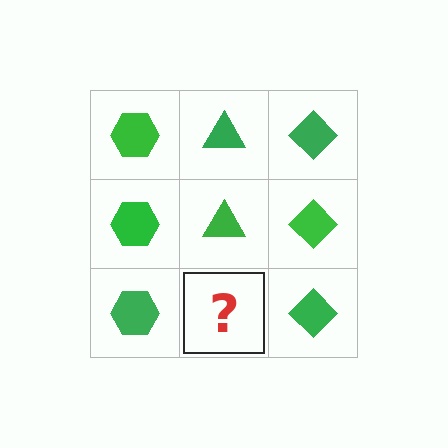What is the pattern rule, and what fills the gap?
The rule is that each column has a consistent shape. The gap should be filled with a green triangle.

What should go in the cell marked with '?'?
The missing cell should contain a green triangle.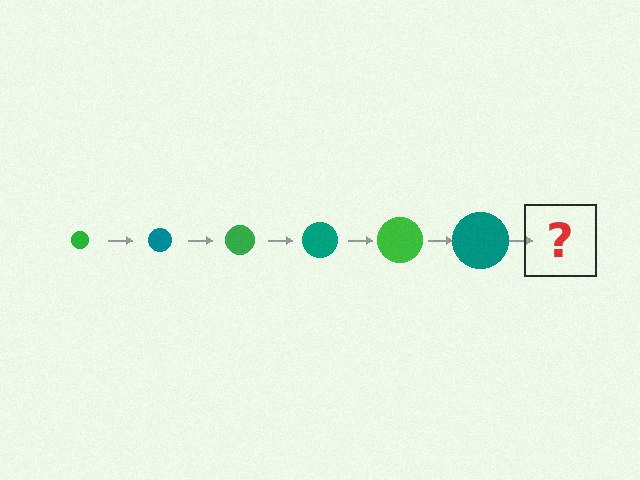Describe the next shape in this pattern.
It should be a green circle, larger than the previous one.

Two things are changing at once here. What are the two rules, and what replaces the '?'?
The two rules are that the circle grows larger each step and the color cycles through green and teal. The '?' should be a green circle, larger than the previous one.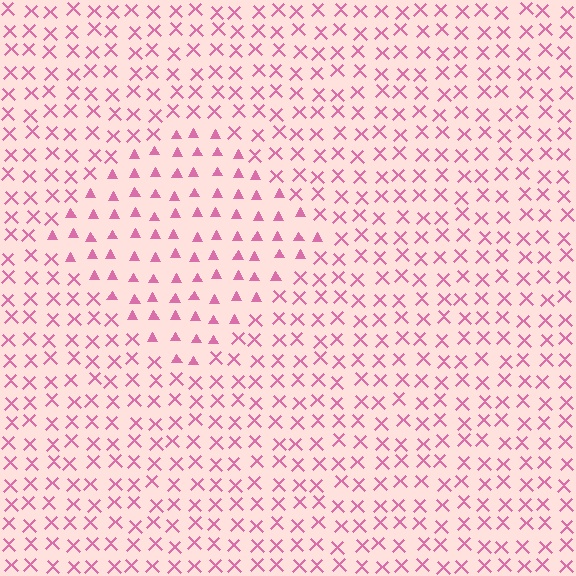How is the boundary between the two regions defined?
The boundary is defined by a change in element shape: triangles inside vs. X marks outside. All elements share the same color and spacing.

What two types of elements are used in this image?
The image uses triangles inside the diamond region and X marks outside it.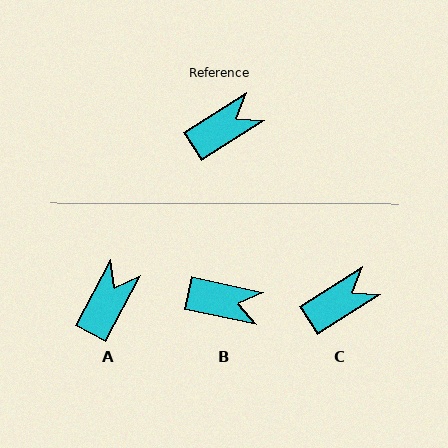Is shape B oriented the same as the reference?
No, it is off by about 45 degrees.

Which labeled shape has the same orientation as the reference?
C.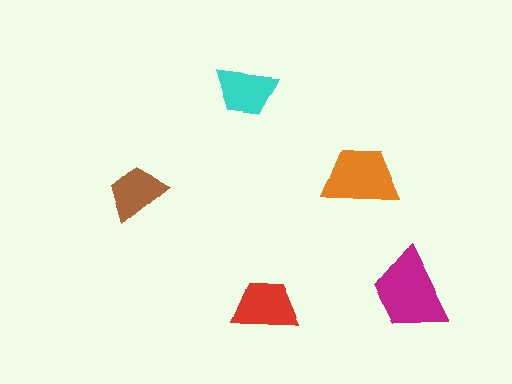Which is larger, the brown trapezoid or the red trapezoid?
The red one.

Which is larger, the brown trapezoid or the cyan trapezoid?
The cyan one.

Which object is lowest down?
The red trapezoid is bottommost.